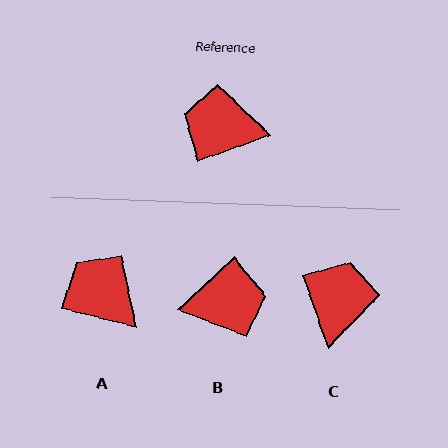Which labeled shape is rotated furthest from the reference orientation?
B, about 157 degrees away.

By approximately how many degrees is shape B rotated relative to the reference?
Approximately 157 degrees clockwise.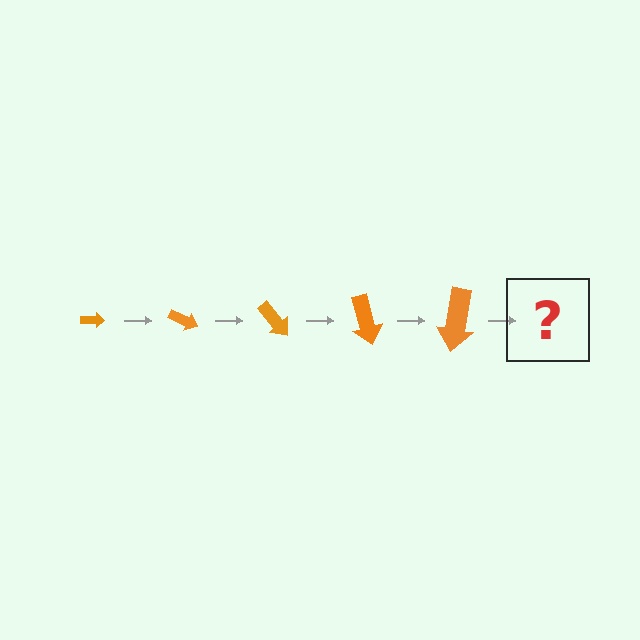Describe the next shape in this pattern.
It should be an arrow, larger than the previous one and rotated 125 degrees from the start.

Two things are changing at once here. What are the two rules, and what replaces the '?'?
The two rules are that the arrow grows larger each step and it rotates 25 degrees each step. The '?' should be an arrow, larger than the previous one and rotated 125 degrees from the start.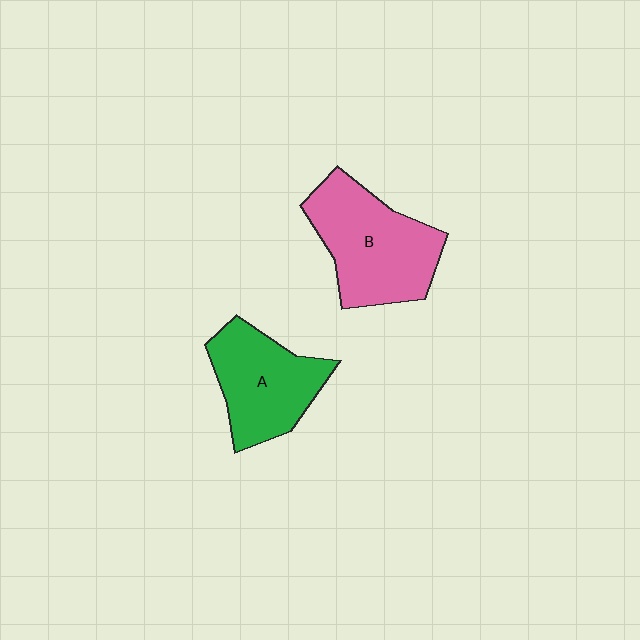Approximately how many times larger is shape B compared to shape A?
Approximately 1.2 times.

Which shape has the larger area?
Shape B (pink).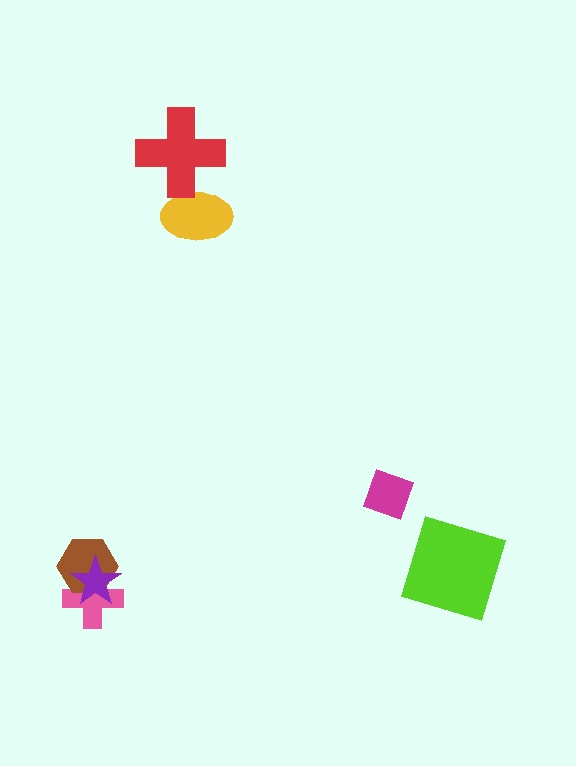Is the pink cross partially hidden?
Yes, it is partially covered by another shape.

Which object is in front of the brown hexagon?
The purple star is in front of the brown hexagon.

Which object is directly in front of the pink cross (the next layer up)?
The brown hexagon is directly in front of the pink cross.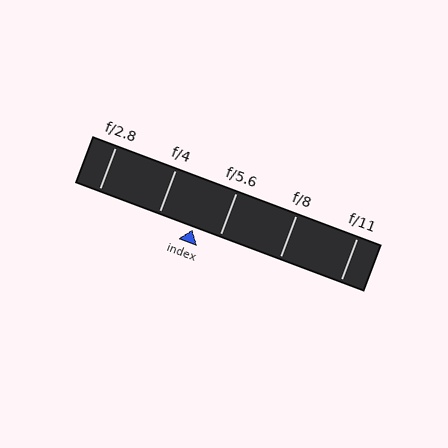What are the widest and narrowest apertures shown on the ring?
The widest aperture shown is f/2.8 and the narrowest is f/11.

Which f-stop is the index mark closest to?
The index mark is closest to f/5.6.